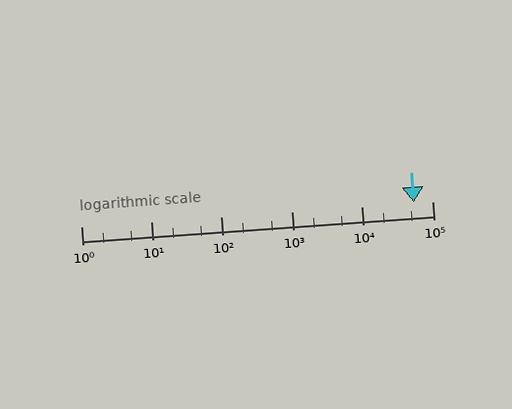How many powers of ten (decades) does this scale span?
The scale spans 5 decades, from 1 to 100000.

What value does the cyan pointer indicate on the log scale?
The pointer indicates approximately 55000.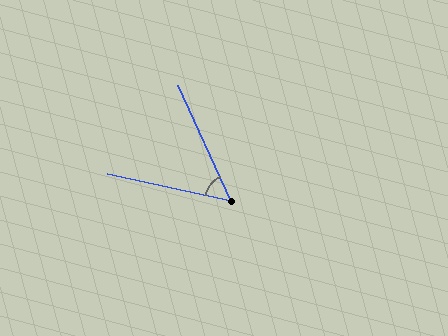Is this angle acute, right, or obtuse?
It is acute.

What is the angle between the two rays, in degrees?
Approximately 53 degrees.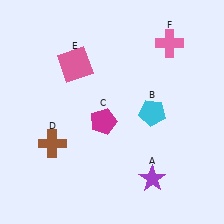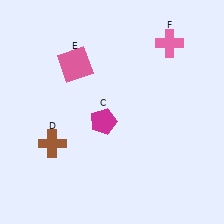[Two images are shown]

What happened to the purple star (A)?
The purple star (A) was removed in Image 2. It was in the bottom-right area of Image 1.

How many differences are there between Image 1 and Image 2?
There are 2 differences between the two images.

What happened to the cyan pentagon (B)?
The cyan pentagon (B) was removed in Image 2. It was in the bottom-right area of Image 1.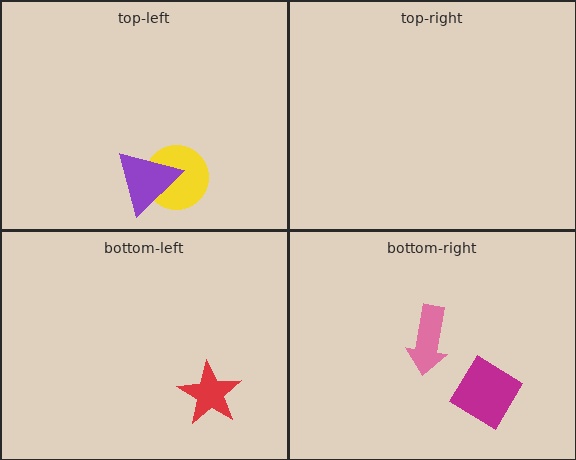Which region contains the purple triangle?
The top-left region.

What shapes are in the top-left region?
The yellow circle, the purple triangle.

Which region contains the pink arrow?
The bottom-right region.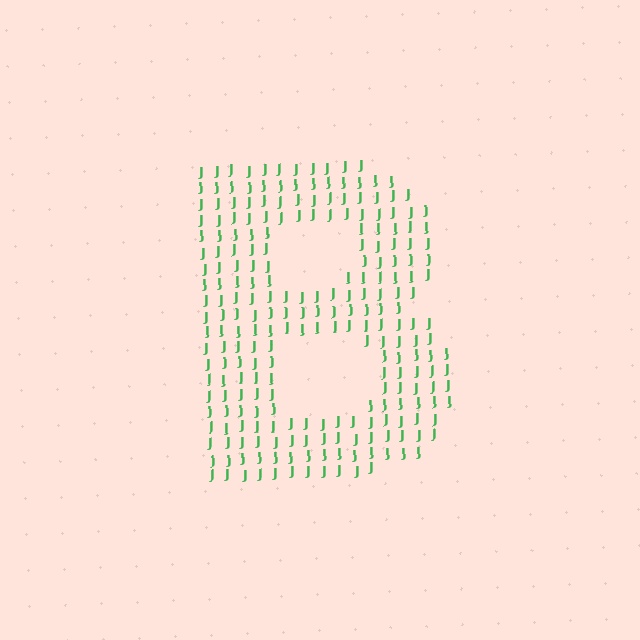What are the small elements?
The small elements are letter J's.